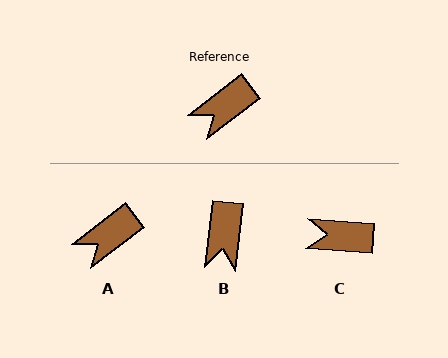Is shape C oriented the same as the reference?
No, it is off by about 42 degrees.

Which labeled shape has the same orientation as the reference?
A.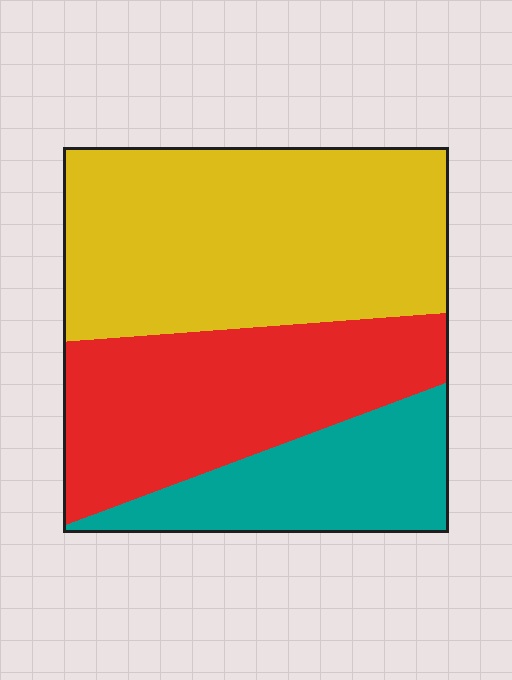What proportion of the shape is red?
Red takes up about one third (1/3) of the shape.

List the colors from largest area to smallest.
From largest to smallest: yellow, red, teal.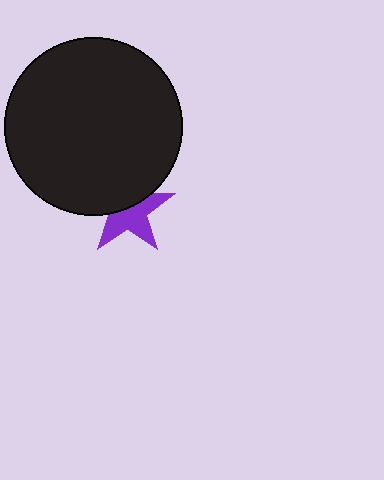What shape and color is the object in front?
The object in front is a black circle.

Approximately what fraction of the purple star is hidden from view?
Roughly 45% of the purple star is hidden behind the black circle.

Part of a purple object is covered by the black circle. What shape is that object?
It is a star.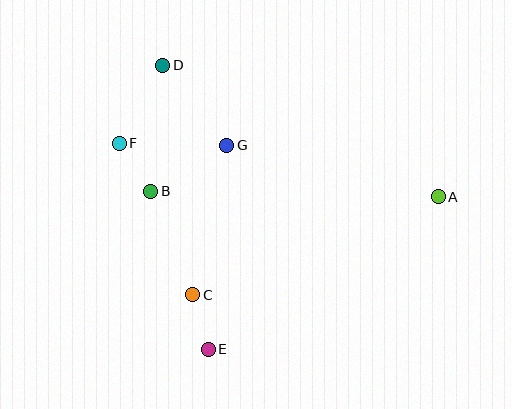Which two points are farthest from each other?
Points A and F are farthest from each other.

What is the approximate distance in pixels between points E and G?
The distance between E and G is approximately 205 pixels.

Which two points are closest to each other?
Points C and E are closest to each other.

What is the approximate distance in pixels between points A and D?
The distance between A and D is approximately 305 pixels.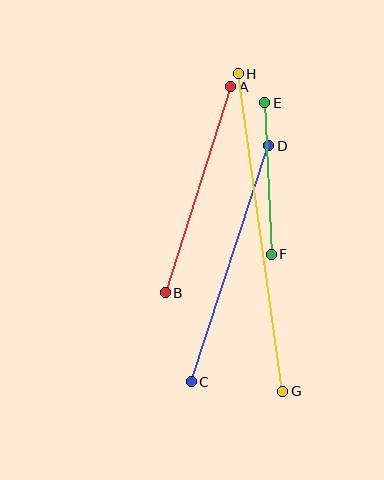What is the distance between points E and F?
The distance is approximately 151 pixels.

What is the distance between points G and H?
The distance is approximately 321 pixels.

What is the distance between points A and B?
The distance is approximately 216 pixels.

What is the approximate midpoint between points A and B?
The midpoint is at approximately (198, 190) pixels.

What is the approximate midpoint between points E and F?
The midpoint is at approximately (268, 179) pixels.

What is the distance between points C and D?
The distance is approximately 248 pixels.